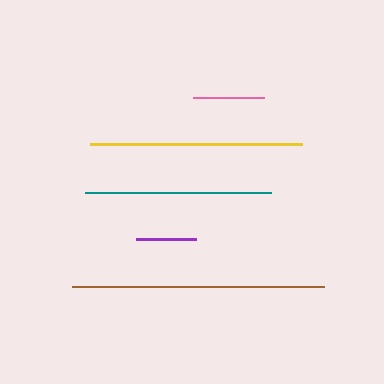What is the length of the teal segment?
The teal segment is approximately 186 pixels long.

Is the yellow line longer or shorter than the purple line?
The yellow line is longer than the purple line.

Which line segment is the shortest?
The purple line is the shortest at approximately 61 pixels.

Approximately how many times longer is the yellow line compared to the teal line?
The yellow line is approximately 1.1 times the length of the teal line.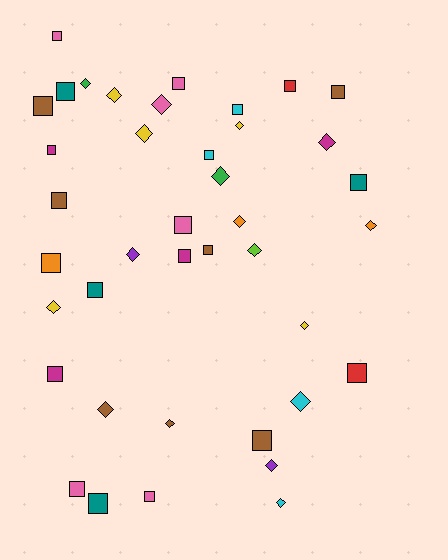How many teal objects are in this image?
There are 4 teal objects.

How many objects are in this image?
There are 40 objects.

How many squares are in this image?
There are 22 squares.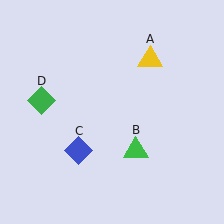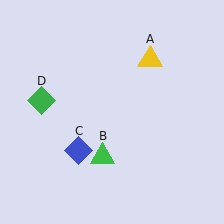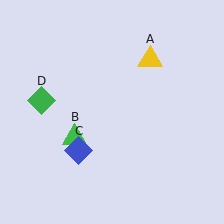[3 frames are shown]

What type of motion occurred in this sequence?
The green triangle (object B) rotated clockwise around the center of the scene.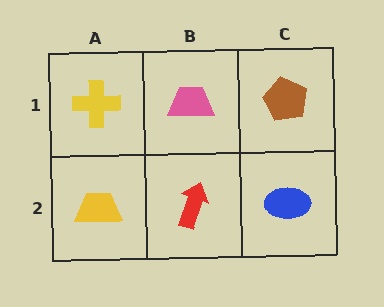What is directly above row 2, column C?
A brown pentagon.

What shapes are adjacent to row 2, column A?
A yellow cross (row 1, column A), a red arrow (row 2, column B).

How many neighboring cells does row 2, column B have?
3.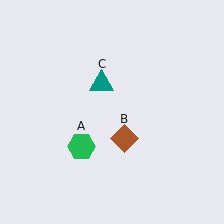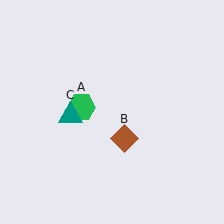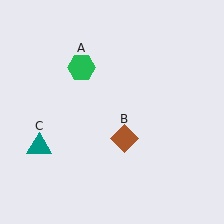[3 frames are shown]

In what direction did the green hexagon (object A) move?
The green hexagon (object A) moved up.